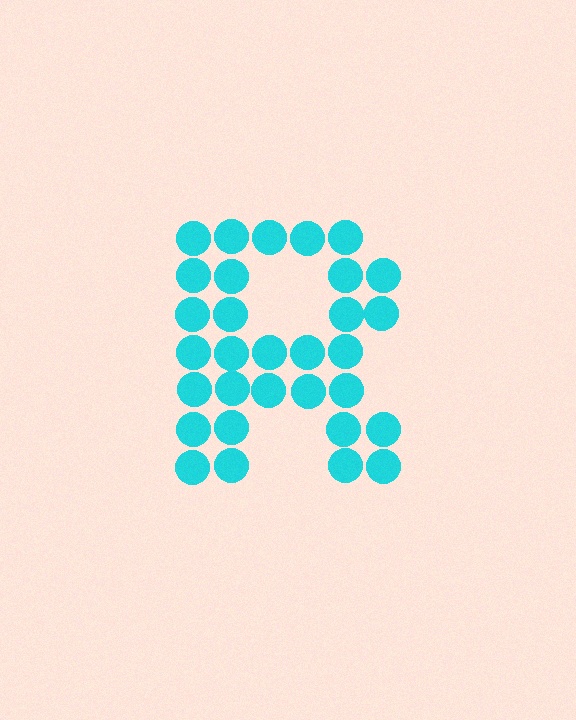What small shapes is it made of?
It is made of small circles.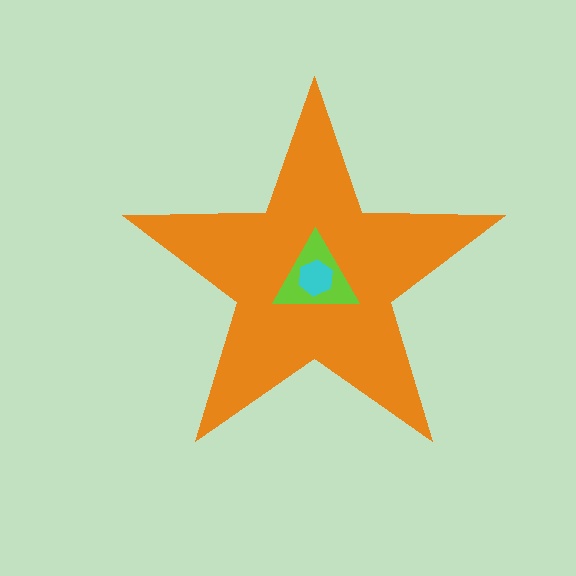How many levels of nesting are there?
3.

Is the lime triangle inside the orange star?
Yes.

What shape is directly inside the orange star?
The lime triangle.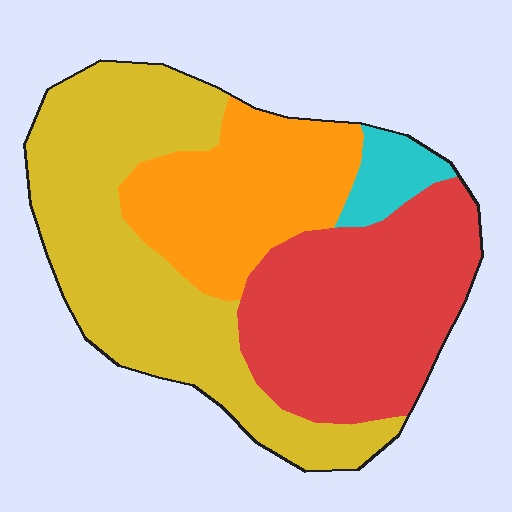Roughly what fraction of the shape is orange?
Orange covers around 25% of the shape.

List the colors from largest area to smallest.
From largest to smallest: yellow, red, orange, cyan.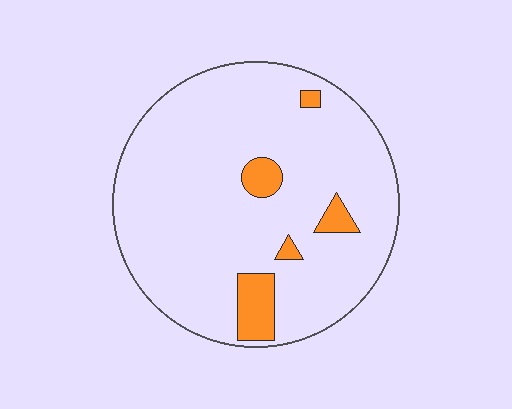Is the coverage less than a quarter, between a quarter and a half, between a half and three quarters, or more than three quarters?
Less than a quarter.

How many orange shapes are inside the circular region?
5.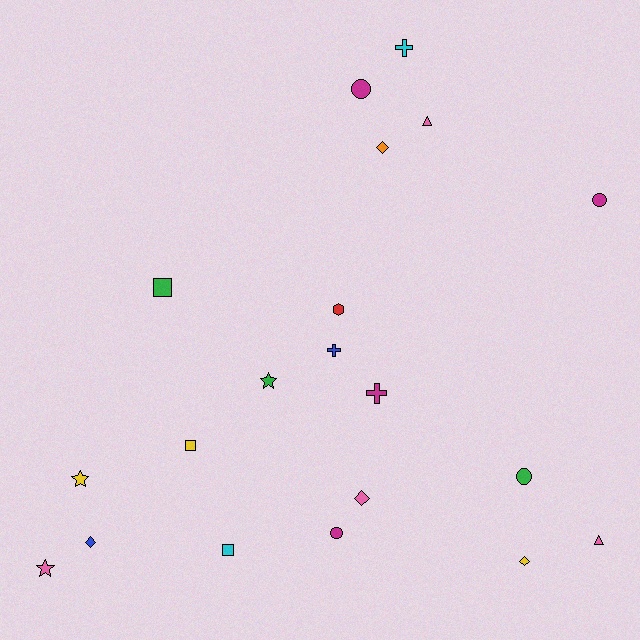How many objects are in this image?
There are 20 objects.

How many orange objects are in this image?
There is 1 orange object.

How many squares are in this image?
There are 3 squares.